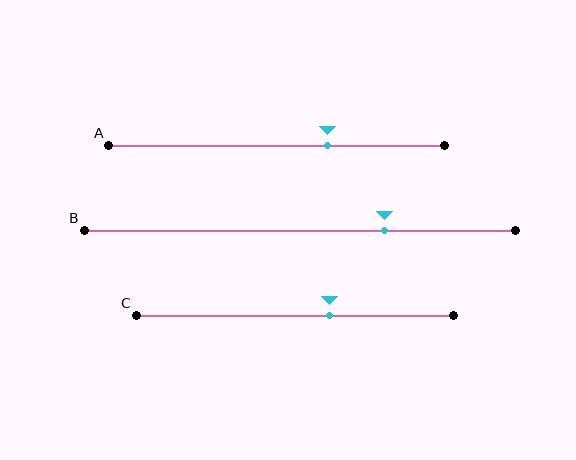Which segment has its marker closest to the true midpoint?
Segment C has its marker closest to the true midpoint.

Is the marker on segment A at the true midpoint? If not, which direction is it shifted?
No, the marker on segment A is shifted to the right by about 15% of the segment length.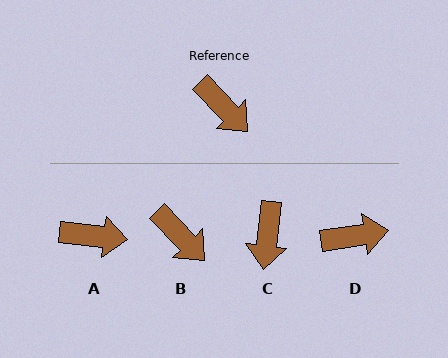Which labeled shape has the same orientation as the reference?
B.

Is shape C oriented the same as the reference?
No, it is off by about 51 degrees.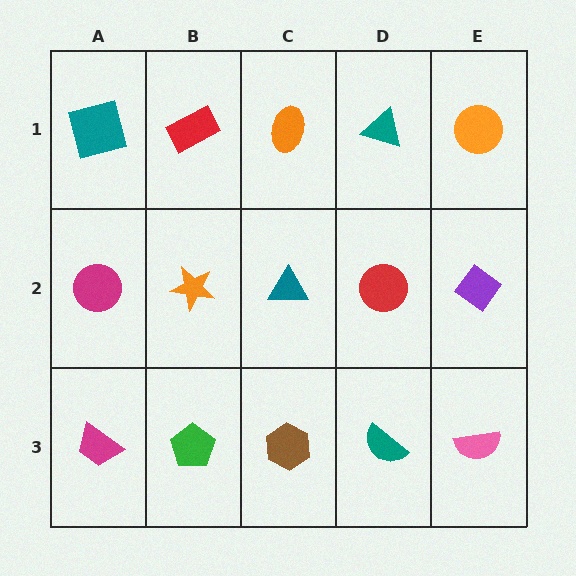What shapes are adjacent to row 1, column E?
A purple diamond (row 2, column E), a teal triangle (row 1, column D).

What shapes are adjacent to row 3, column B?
An orange star (row 2, column B), a magenta trapezoid (row 3, column A), a brown hexagon (row 3, column C).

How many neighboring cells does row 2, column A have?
3.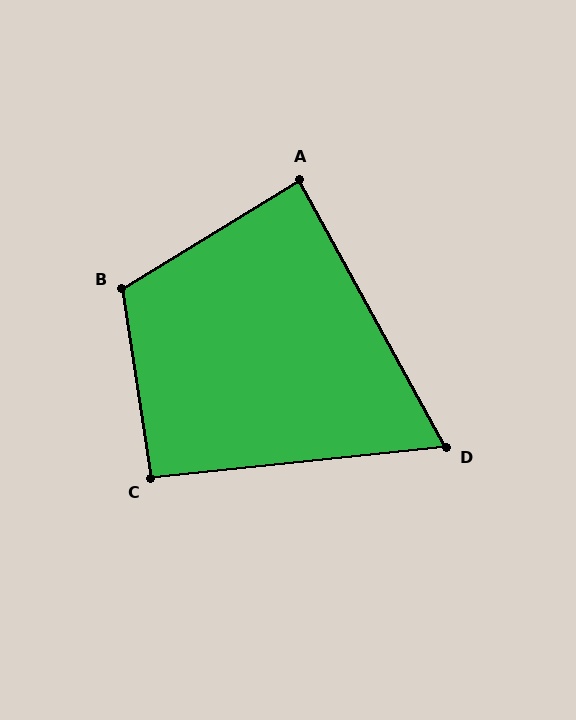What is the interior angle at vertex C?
Approximately 93 degrees (approximately right).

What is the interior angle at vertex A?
Approximately 87 degrees (approximately right).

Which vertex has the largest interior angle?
B, at approximately 113 degrees.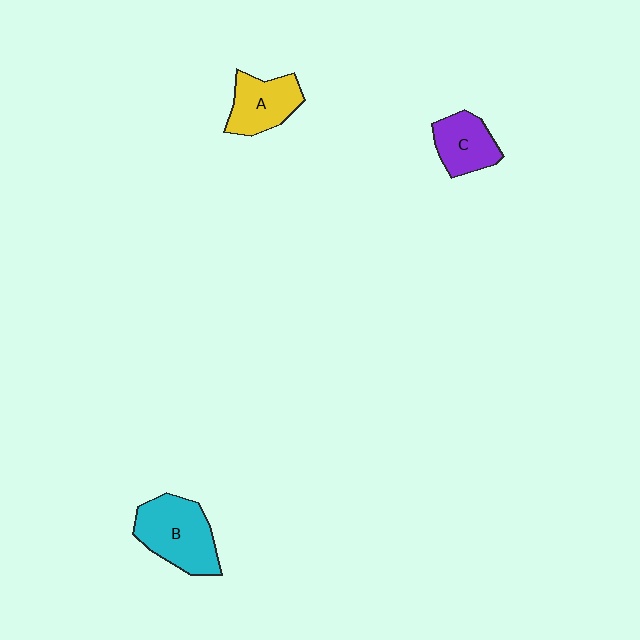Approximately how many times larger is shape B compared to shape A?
Approximately 1.4 times.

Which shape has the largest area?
Shape B (cyan).